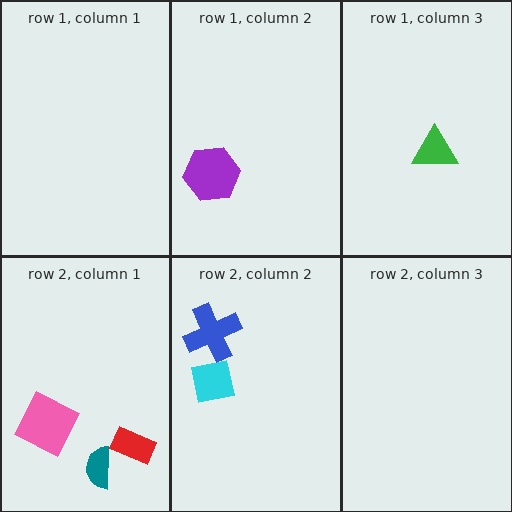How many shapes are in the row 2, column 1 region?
3.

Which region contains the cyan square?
The row 2, column 2 region.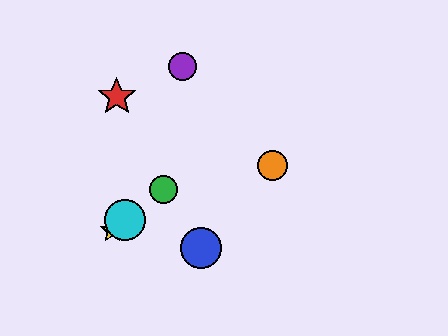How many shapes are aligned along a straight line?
3 shapes (the green circle, the yellow star, the cyan circle) are aligned along a straight line.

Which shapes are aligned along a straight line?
The green circle, the yellow star, the cyan circle are aligned along a straight line.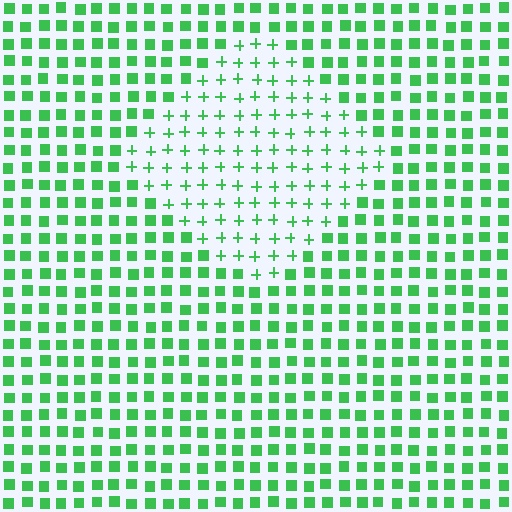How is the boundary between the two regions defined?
The boundary is defined by a change in element shape: plus signs inside vs. squares outside. All elements share the same color and spacing.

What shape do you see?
I see a diamond.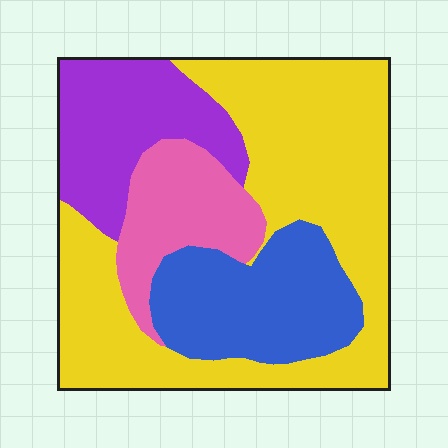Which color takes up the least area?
Pink, at roughly 15%.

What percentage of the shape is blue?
Blue takes up about one fifth (1/5) of the shape.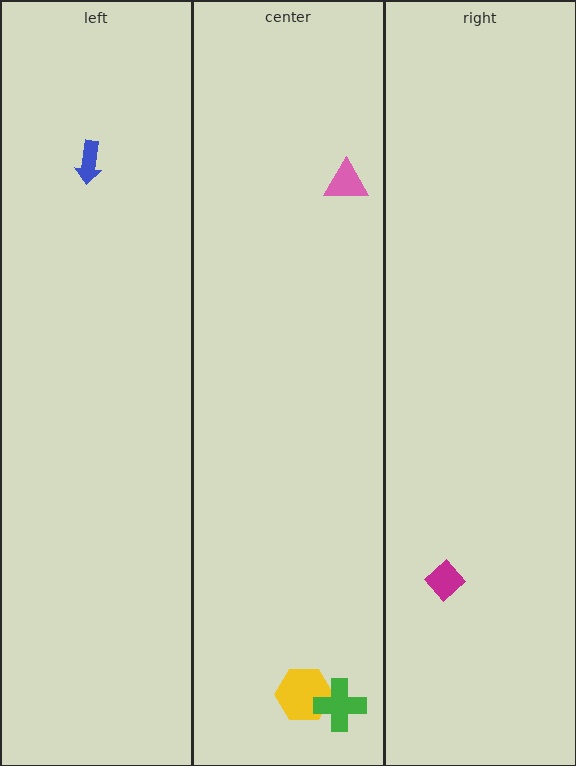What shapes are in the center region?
The yellow hexagon, the green cross, the pink triangle.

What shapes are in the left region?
The blue arrow.